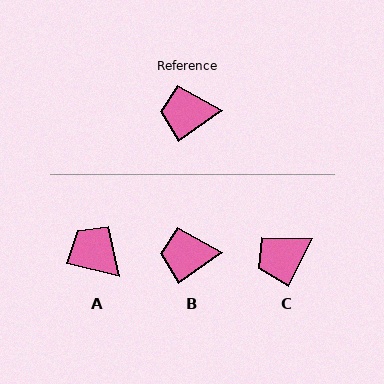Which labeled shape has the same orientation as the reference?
B.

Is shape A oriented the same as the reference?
No, it is off by about 49 degrees.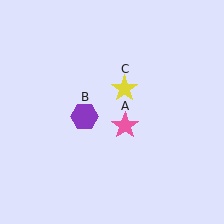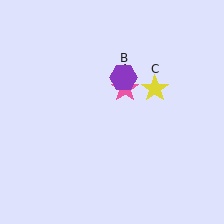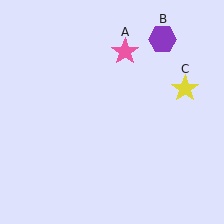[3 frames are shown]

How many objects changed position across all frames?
3 objects changed position: pink star (object A), purple hexagon (object B), yellow star (object C).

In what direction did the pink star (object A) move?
The pink star (object A) moved up.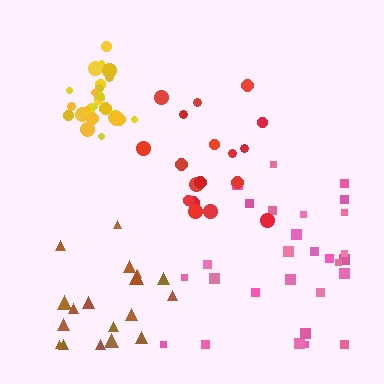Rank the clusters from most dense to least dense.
yellow, red, brown, pink.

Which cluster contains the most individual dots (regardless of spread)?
Pink (28).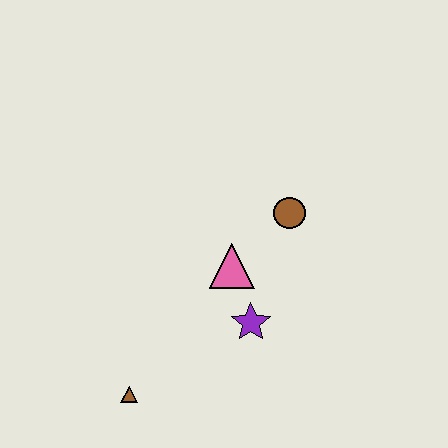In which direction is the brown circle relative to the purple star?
The brown circle is above the purple star.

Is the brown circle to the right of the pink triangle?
Yes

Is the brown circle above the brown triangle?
Yes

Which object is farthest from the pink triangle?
The brown triangle is farthest from the pink triangle.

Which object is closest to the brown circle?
The pink triangle is closest to the brown circle.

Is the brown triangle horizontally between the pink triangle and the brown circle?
No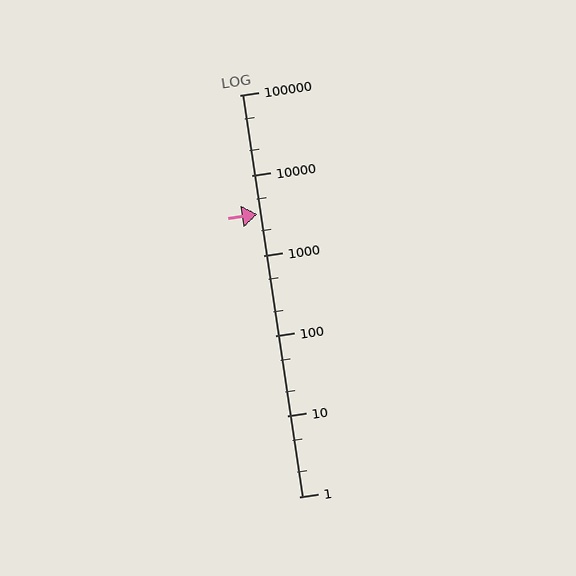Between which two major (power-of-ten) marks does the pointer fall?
The pointer is between 1000 and 10000.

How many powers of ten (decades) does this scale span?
The scale spans 5 decades, from 1 to 100000.